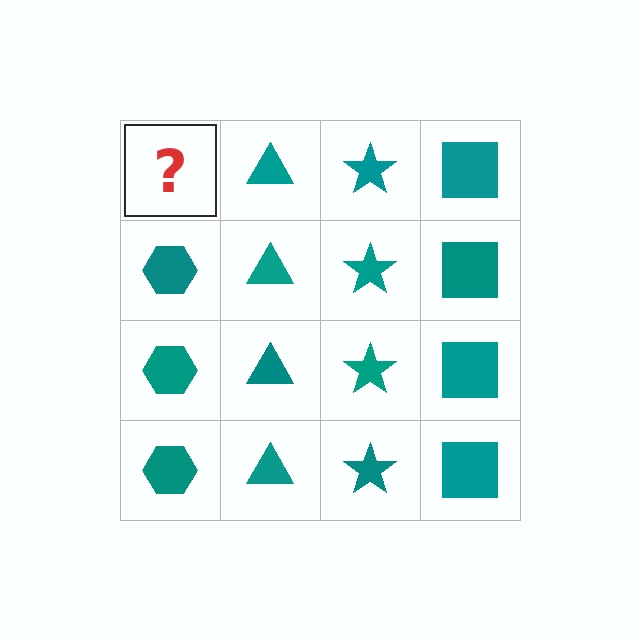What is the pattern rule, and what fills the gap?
The rule is that each column has a consistent shape. The gap should be filled with a teal hexagon.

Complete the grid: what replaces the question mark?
The question mark should be replaced with a teal hexagon.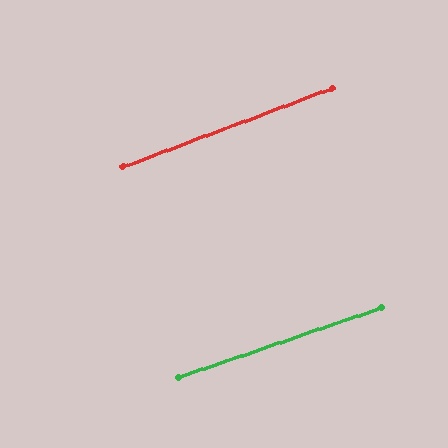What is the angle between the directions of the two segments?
Approximately 2 degrees.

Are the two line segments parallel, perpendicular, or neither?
Parallel — their directions differ by only 1.9°.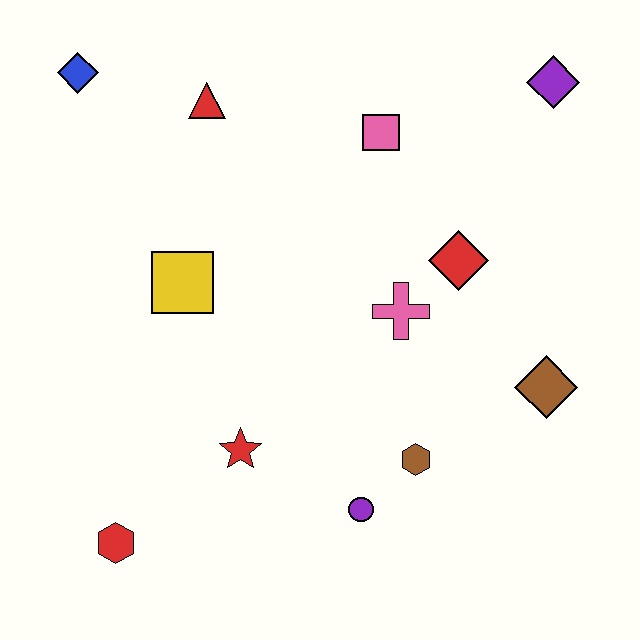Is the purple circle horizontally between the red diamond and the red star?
Yes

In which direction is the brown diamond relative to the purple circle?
The brown diamond is to the right of the purple circle.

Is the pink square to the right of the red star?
Yes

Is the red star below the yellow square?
Yes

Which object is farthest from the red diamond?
The red hexagon is farthest from the red diamond.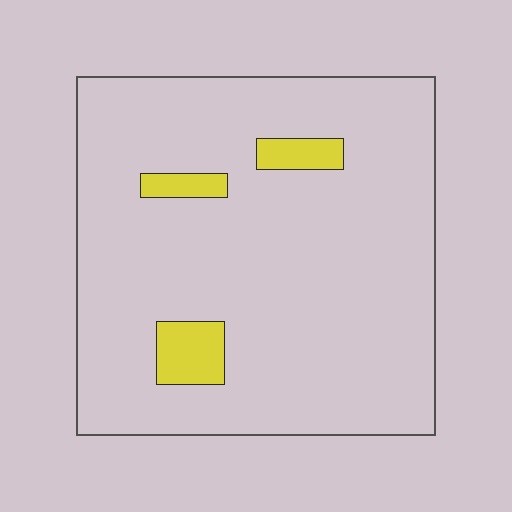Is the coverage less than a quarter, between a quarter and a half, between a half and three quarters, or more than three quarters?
Less than a quarter.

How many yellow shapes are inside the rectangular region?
3.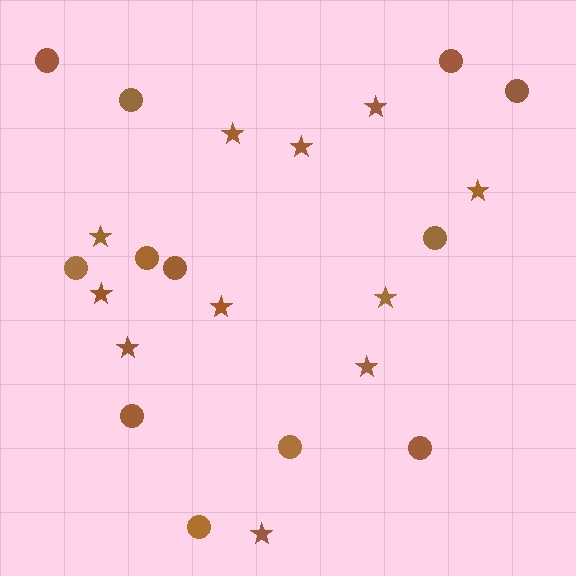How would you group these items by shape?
There are 2 groups: one group of circles (12) and one group of stars (11).